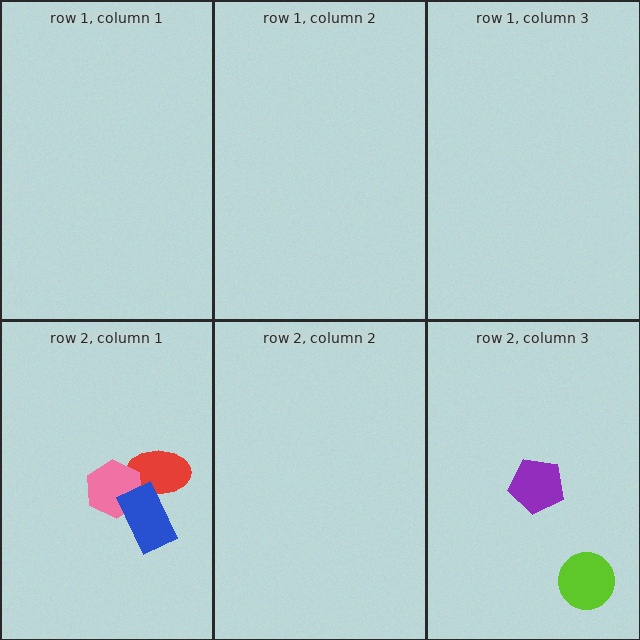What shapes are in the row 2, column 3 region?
The purple pentagon, the lime circle.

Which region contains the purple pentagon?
The row 2, column 3 region.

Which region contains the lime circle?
The row 2, column 3 region.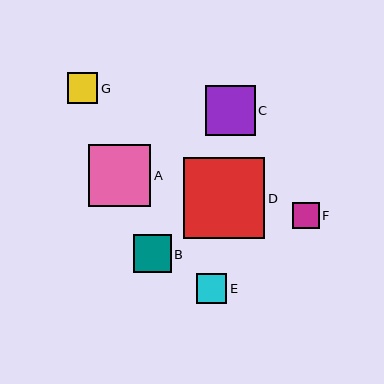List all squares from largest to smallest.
From largest to smallest: D, A, C, B, G, E, F.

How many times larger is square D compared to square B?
Square D is approximately 2.1 times the size of square B.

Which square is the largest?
Square D is the largest with a size of approximately 81 pixels.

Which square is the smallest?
Square F is the smallest with a size of approximately 27 pixels.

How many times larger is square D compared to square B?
Square D is approximately 2.1 times the size of square B.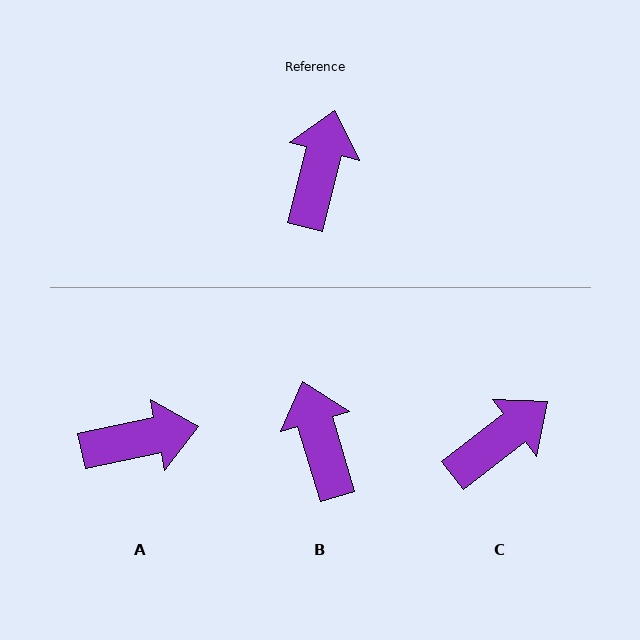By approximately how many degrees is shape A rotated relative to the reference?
Approximately 64 degrees clockwise.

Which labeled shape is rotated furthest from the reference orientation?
A, about 64 degrees away.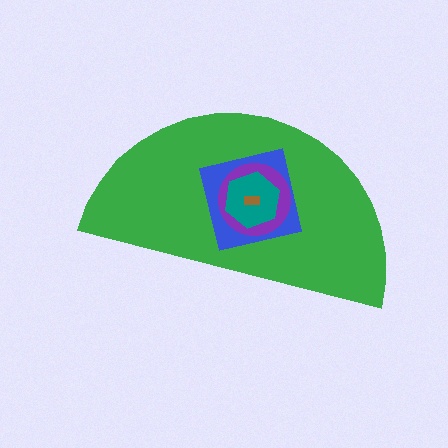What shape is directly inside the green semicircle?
The blue square.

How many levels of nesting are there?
5.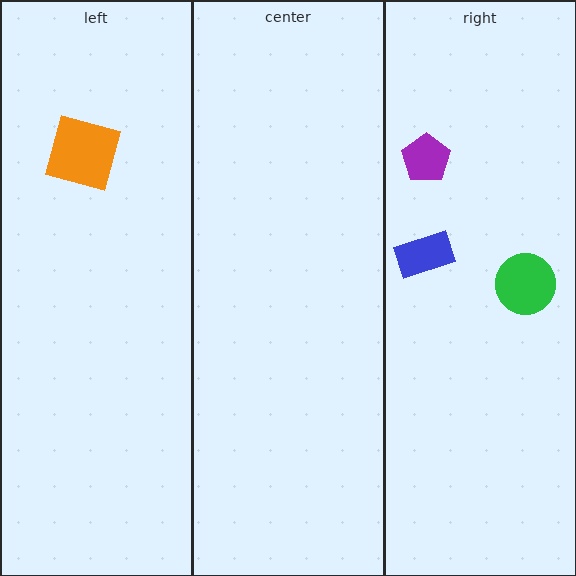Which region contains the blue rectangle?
The right region.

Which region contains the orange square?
The left region.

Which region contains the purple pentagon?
The right region.